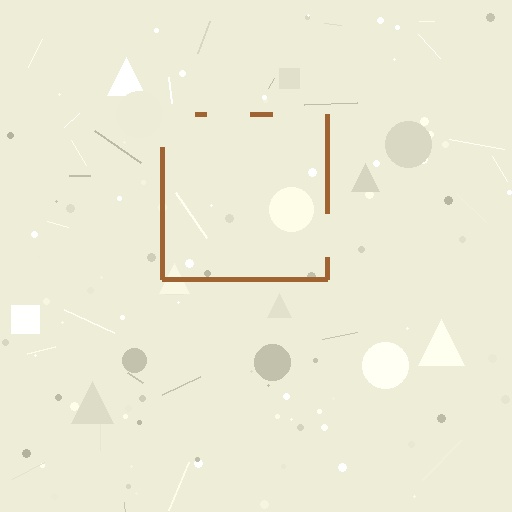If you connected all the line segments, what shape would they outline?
They would outline a square.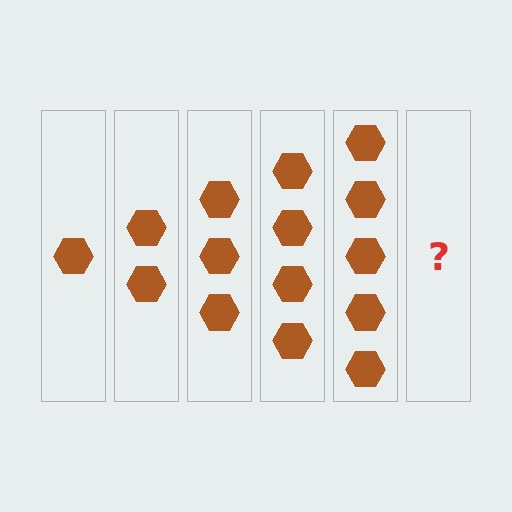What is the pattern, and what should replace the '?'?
The pattern is that each step adds one more hexagon. The '?' should be 6 hexagons.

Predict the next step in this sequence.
The next step is 6 hexagons.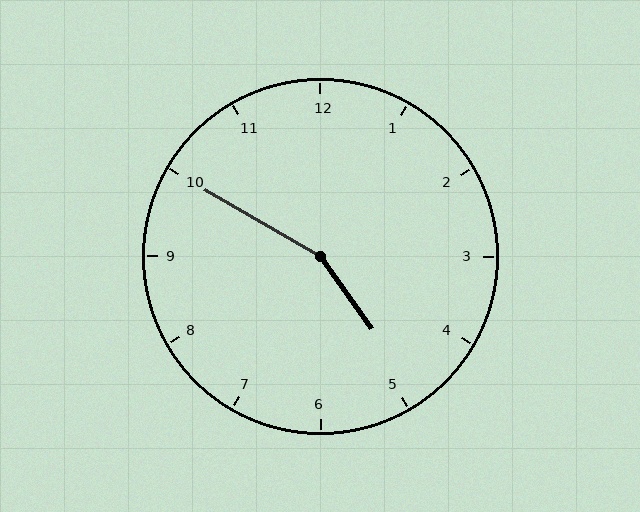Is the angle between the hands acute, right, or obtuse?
It is obtuse.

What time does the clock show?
4:50.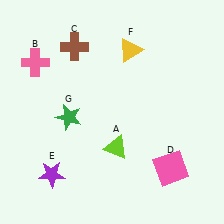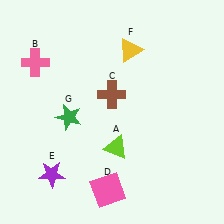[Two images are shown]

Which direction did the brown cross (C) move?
The brown cross (C) moved down.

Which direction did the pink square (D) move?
The pink square (D) moved left.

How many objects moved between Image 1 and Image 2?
2 objects moved between the two images.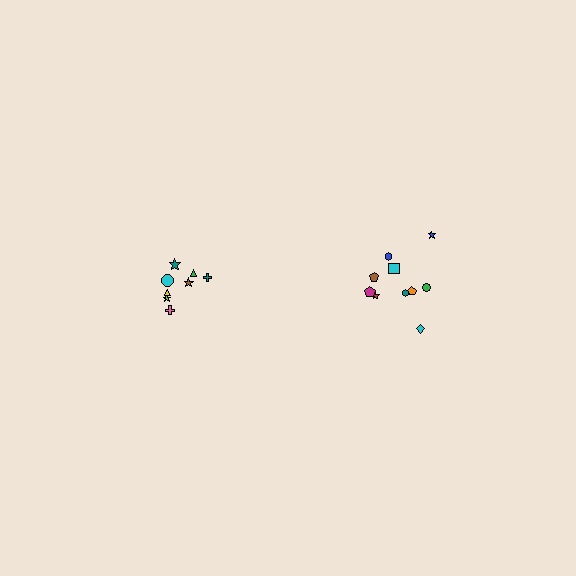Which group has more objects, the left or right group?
The right group.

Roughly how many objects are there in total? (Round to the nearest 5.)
Roughly 20 objects in total.